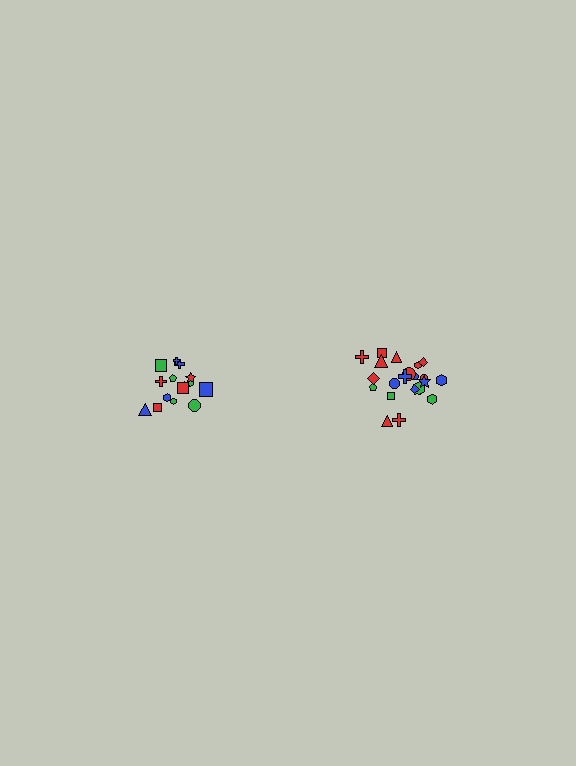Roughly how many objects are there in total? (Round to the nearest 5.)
Roughly 35 objects in total.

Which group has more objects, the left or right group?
The right group.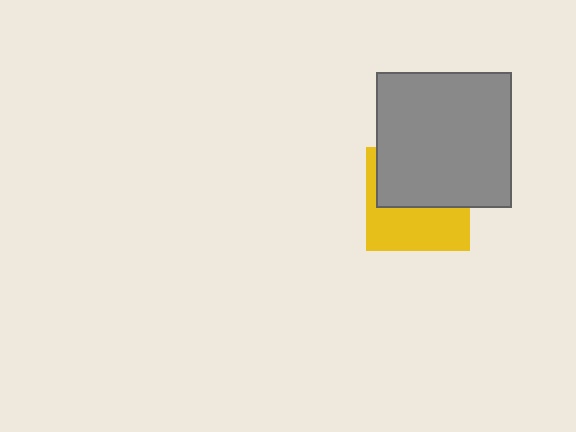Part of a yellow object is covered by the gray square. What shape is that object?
It is a square.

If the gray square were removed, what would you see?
You would see the complete yellow square.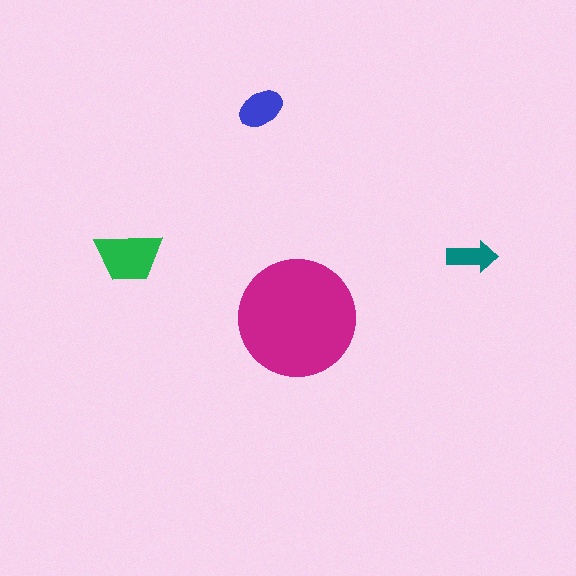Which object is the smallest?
The teal arrow.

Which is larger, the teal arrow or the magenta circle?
The magenta circle.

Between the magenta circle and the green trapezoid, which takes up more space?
The magenta circle.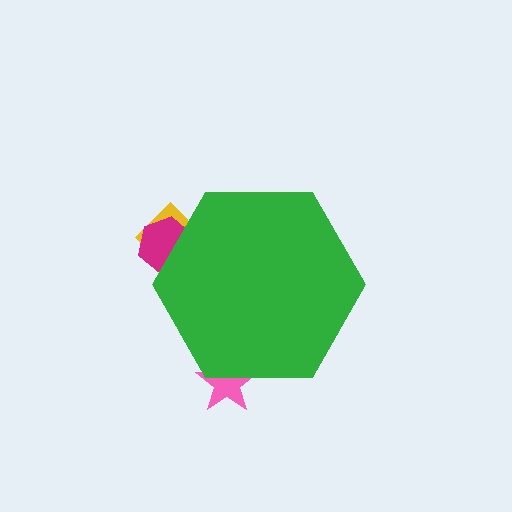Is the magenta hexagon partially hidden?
Yes, the magenta hexagon is partially hidden behind the green hexagon.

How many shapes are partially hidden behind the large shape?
3 shapes are partially hidden.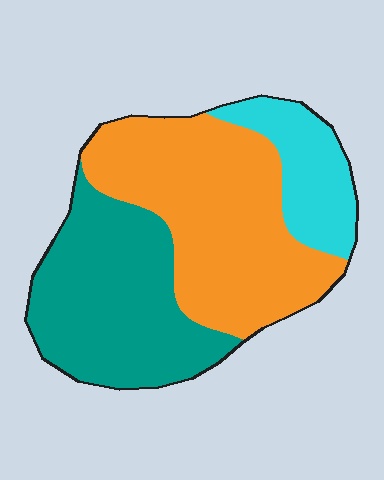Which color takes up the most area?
Orange, at roughly 45%.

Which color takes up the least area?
Cyan, at roughly 15%.